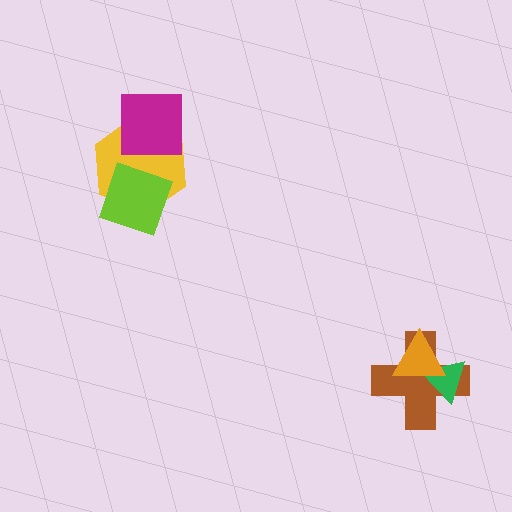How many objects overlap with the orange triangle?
2 objects overlap with the orange triangle.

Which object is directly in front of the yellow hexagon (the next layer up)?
The magenta square is directly in front of the yellow hexagon.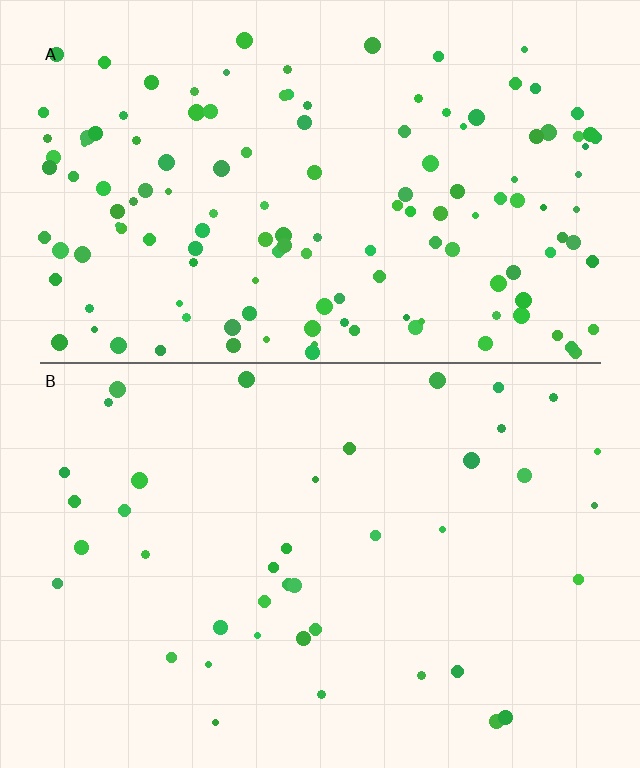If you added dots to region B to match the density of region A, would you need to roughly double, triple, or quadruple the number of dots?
Approximately triple.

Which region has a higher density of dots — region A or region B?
A (the top).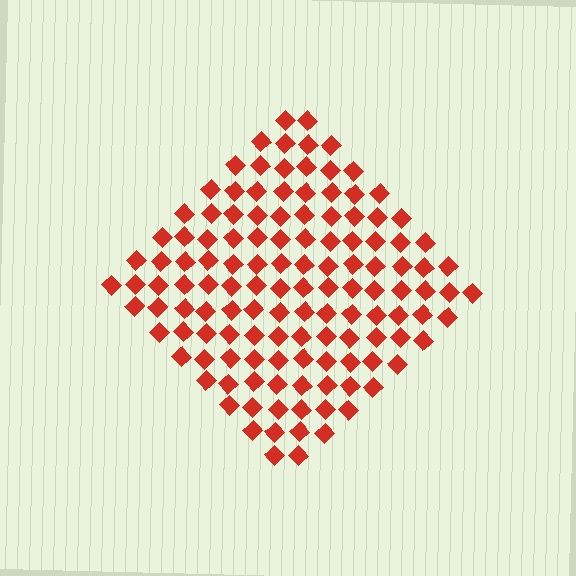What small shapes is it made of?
It is made of small diamonds.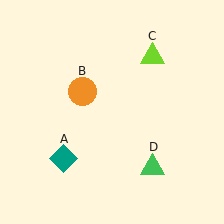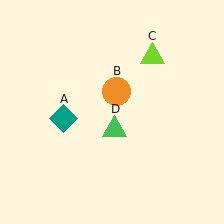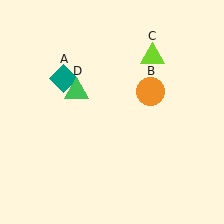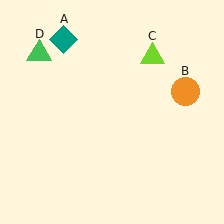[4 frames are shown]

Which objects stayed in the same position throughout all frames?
Lime triangle (object C) remained stationary.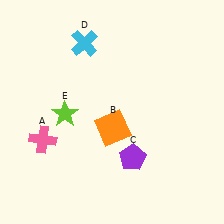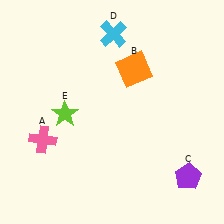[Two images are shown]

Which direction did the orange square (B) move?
The orange square (B) moved up.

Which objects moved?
The objects that moved are: the orange square (B), the purple pentagon (C), the cyan cross (D).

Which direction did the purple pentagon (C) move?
The purple pentagon (C) moved right.